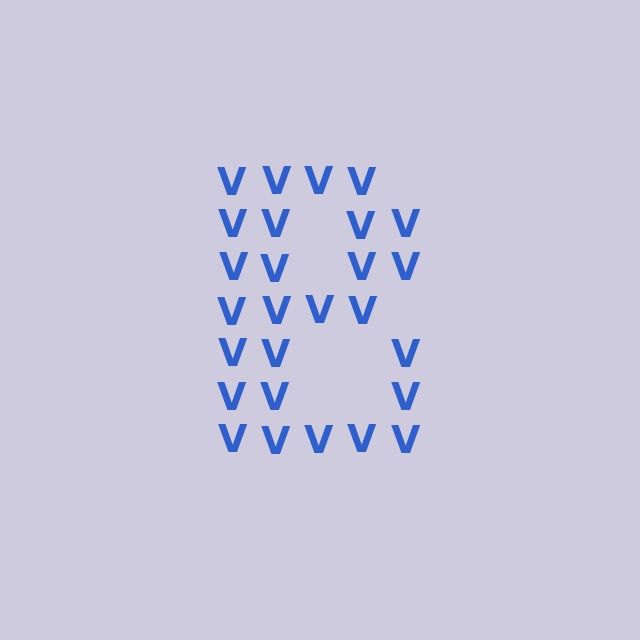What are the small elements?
The small elements are letter V's.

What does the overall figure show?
The overall figure shows the letter B.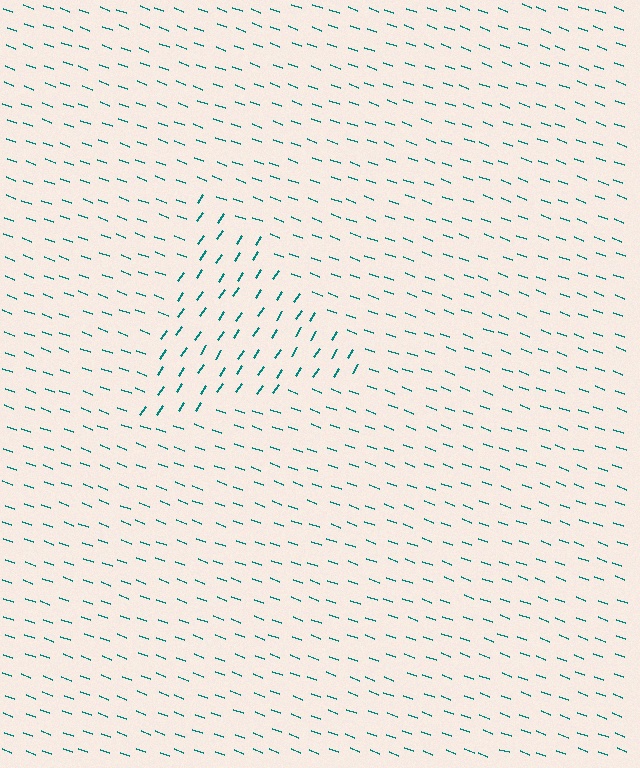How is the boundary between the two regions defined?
The boundary is defined purely by a change in line orientation (approximately 77 degrees difference). All lines are the same color and thickness.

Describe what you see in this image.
The image is filled with small teal line segments. A triangle region in the image has lines oriented differently from the surrounding lines, creating a visible texture boundary.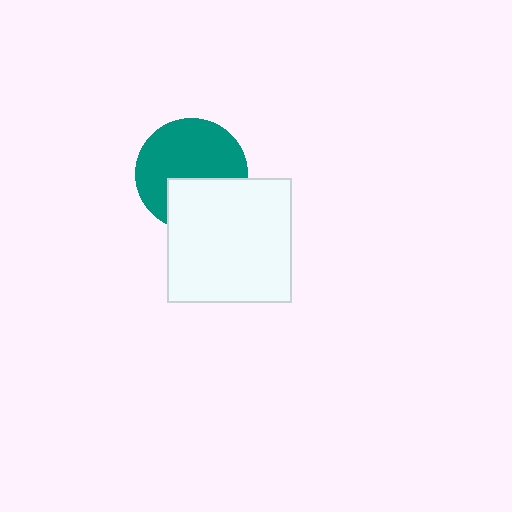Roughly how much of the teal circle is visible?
About half of it is visible (roughly 65%).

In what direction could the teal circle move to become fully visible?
The teal circle could move up. That would shift it out from behind the white square entirely.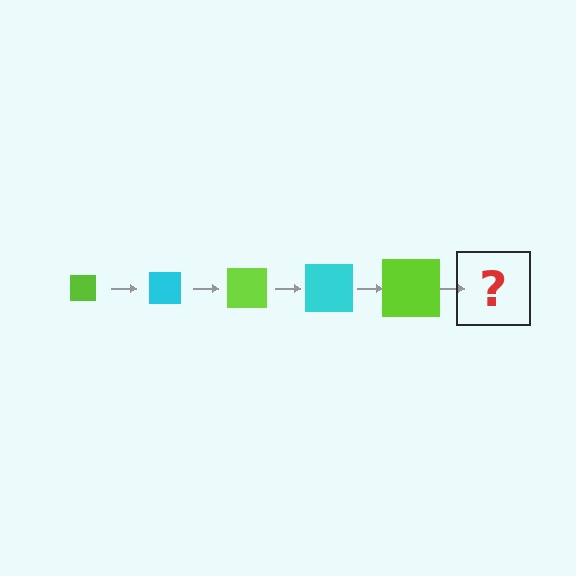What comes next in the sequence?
The next element should be a cyan square, larger than the previous one.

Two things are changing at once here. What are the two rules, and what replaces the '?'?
The two rules are that the square grows larger each step and the color cycles through lime and cyan. The '?' should be a cyan square, larger than the previous one.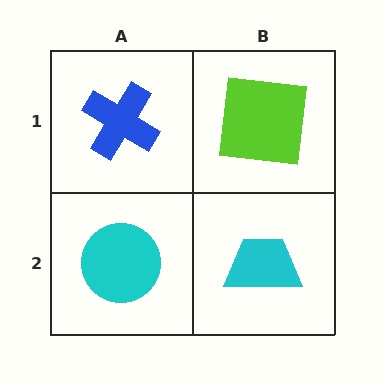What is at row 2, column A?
A cyan circle.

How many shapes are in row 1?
2 shapes.